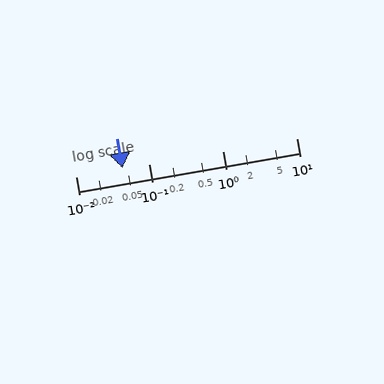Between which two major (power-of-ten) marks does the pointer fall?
The pointer is between 0.01 and 0.1.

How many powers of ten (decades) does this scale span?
The scale spans 3 decades, from 0.01 to 10.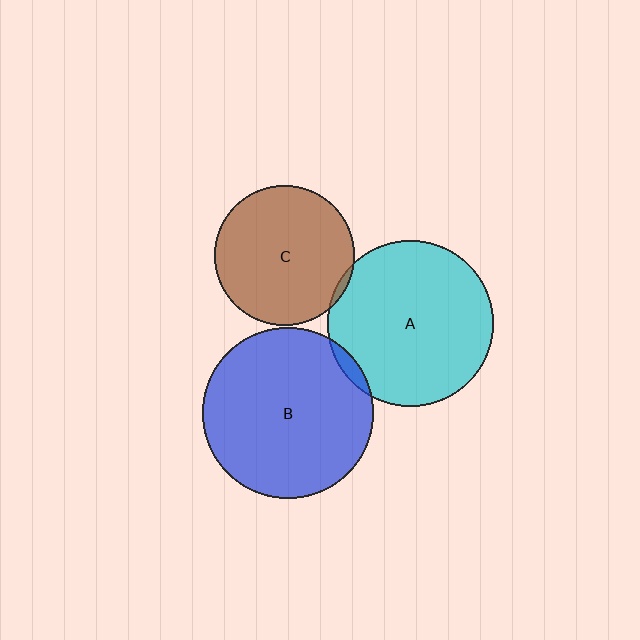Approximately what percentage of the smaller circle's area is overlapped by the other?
Approximately 5%.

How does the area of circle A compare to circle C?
Approximately 1.4 times.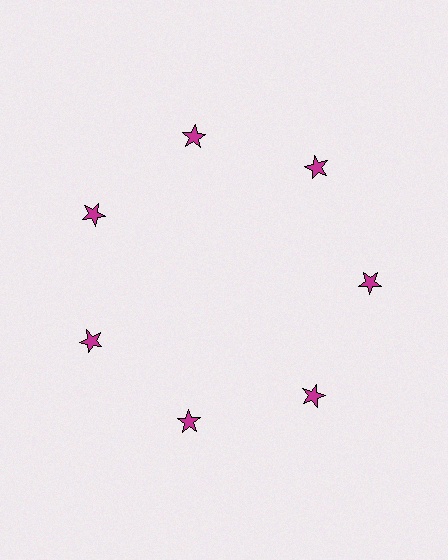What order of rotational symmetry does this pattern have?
This pattern has 7-fold rotational symmetry.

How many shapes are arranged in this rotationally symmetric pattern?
There are 7 shapes, arranged in 7 groups of 1.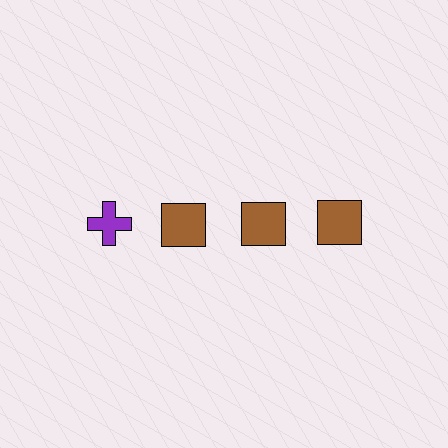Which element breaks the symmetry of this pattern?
The purple cross in the top row, leftmost column breaks the symmetry. All other shapes are brown squares.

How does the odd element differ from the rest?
It differs in both color (purple instead of brown) and shape (cross instead of square).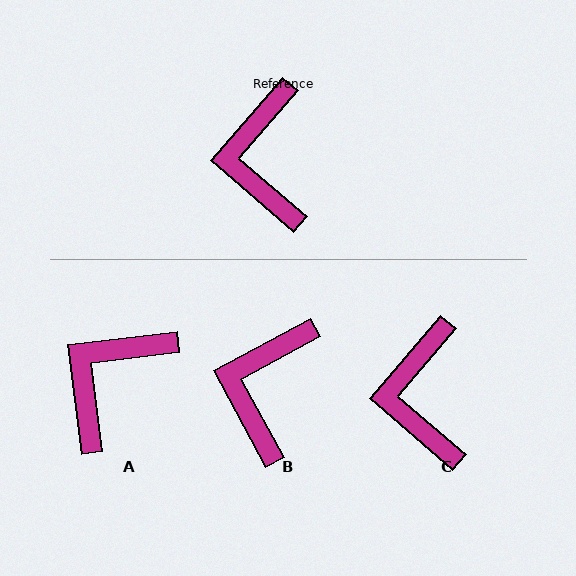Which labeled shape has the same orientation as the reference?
C.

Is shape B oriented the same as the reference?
No, it is off by about 21 degrees.